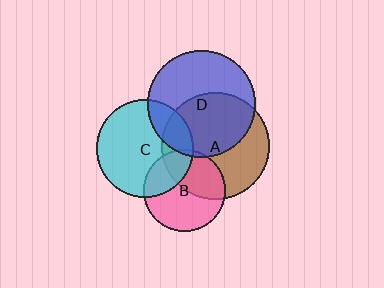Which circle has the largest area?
Circle A (brown).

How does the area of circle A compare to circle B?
Approximately 1.7 times.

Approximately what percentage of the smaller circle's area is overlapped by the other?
Approximately 40%.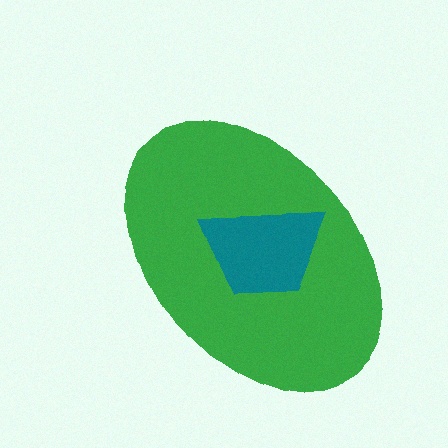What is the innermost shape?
The teal trapezoid.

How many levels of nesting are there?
2.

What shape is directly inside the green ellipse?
The teal trapezoid.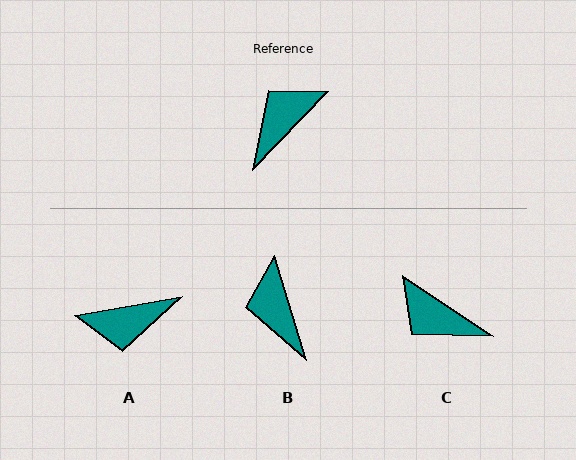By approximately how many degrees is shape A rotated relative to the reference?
Approximately 144 degrees counter-clockwise.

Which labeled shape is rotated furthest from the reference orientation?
A, about 144 degrees away.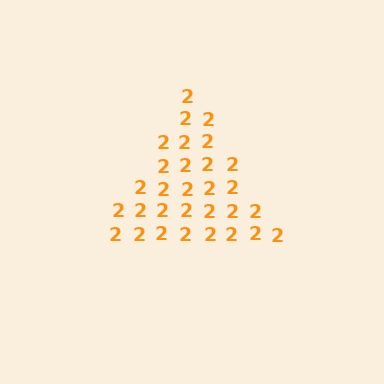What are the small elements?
The small elements are digit 2's.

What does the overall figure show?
The overall figure shows a triangle.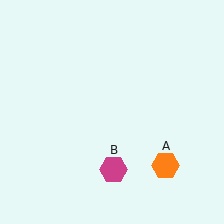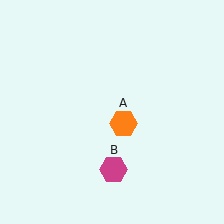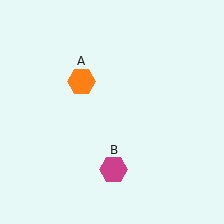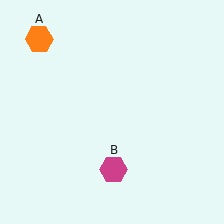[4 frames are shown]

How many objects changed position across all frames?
1 object changed position: orange hexagon (object A).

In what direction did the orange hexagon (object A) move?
The orange hexagon (object A) moved up and to the left.